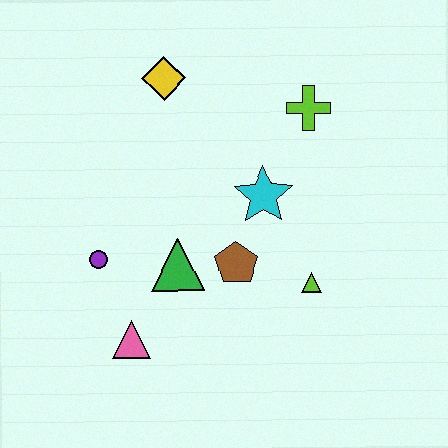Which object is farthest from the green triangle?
The lime cross is farthest from the green triangle.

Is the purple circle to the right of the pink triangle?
No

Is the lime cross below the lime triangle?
No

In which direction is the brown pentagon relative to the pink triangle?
The brown pentagon is to the right of the pink triangle.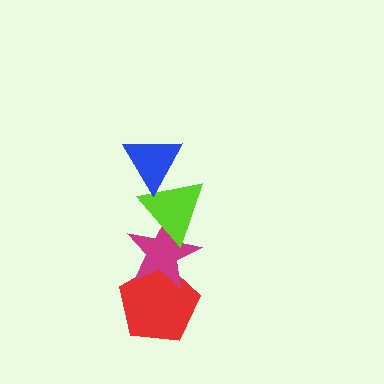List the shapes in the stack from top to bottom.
From top to bottom: the blue triangle, the lime triangle, the magenta star, the red pentagon.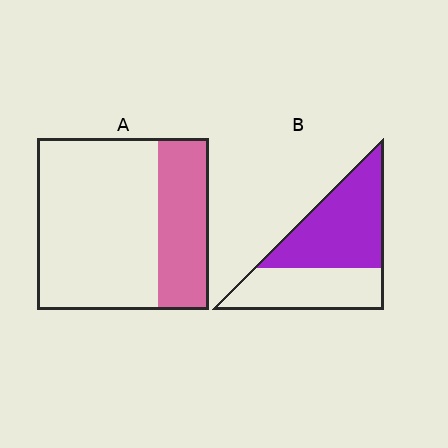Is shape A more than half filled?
No.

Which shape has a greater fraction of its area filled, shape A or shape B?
Shape B.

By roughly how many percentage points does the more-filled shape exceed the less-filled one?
By roughly 30 percentage points (B over A).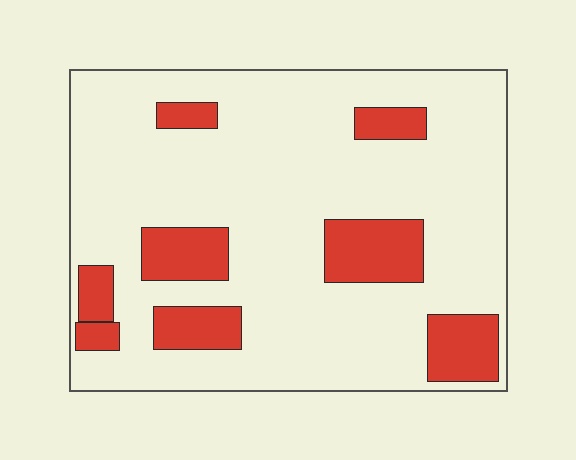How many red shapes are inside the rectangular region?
8.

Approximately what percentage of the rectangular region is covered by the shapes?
Approximately 20%.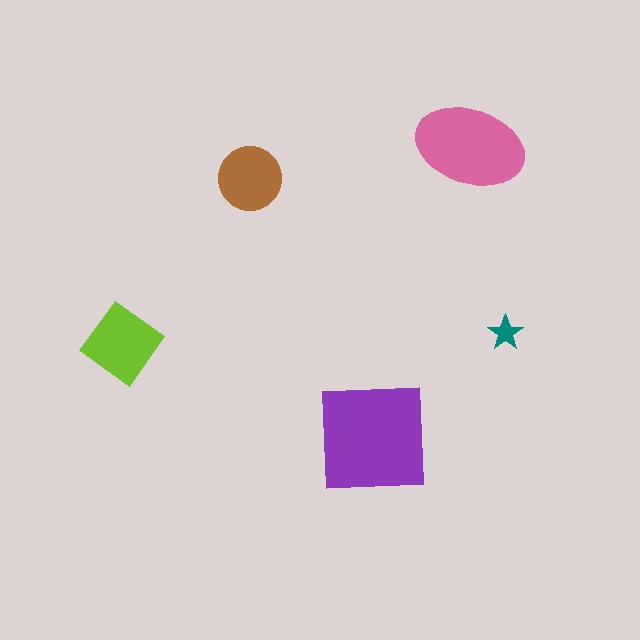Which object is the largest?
The purple square.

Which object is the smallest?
The teal star.